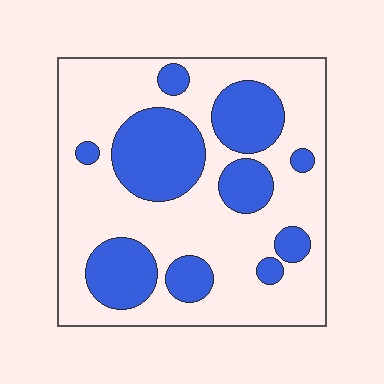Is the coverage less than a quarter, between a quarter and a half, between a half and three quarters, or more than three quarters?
Between a quarter and a half.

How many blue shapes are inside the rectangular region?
10.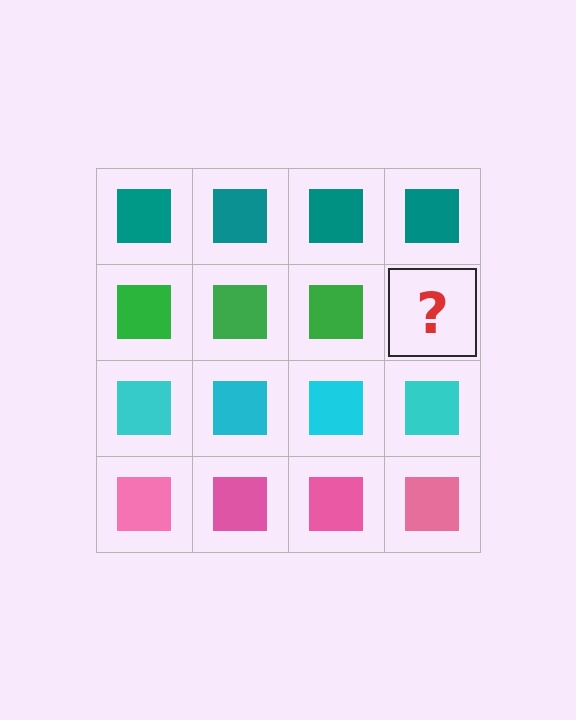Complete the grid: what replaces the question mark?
The question mark should be replaced with a green square.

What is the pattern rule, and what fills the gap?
The rule is that each row has a consistent color. The gap should be filled with a green square.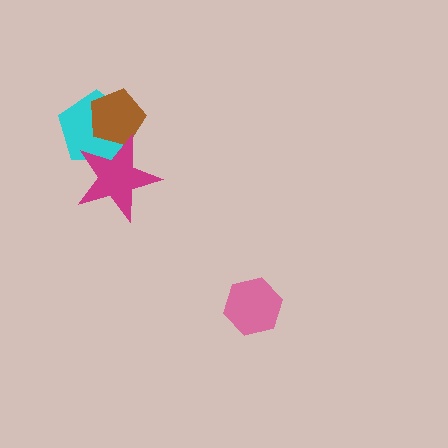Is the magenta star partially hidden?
No, no other shape covers it.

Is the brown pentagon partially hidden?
Yes, it is partially covered by another shape.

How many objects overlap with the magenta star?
2 objects overlap with the magenta star.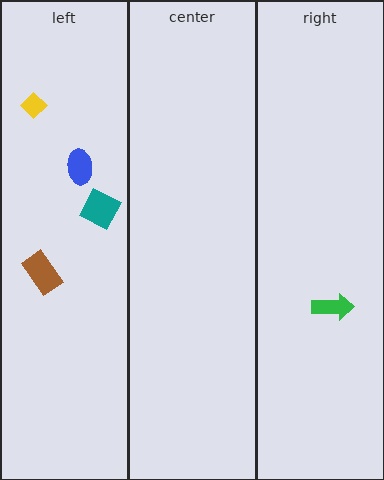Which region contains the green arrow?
The right region.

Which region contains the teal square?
The left region.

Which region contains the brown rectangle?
The left region.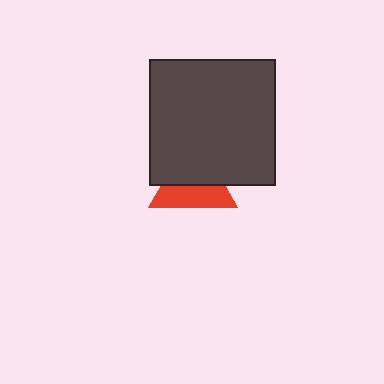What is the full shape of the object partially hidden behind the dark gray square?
The partially hidden object is a red triangle.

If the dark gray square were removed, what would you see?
You would see the complete red triangle.